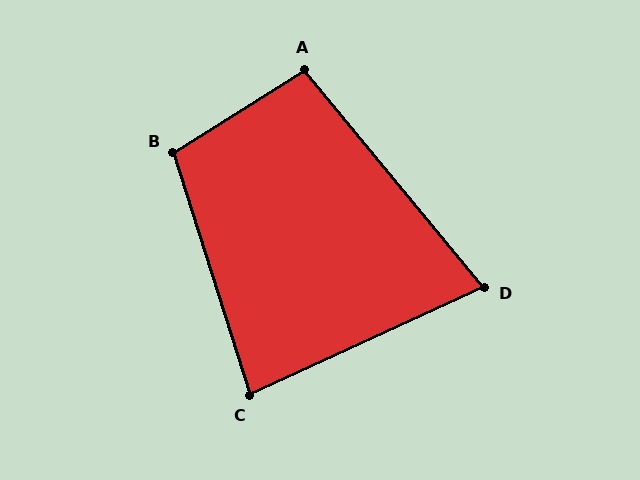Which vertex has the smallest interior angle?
D, at approximately 75 degrees.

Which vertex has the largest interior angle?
B, at approximately 105 degrees.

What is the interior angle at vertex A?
Approximately 97 degrees (obtuse).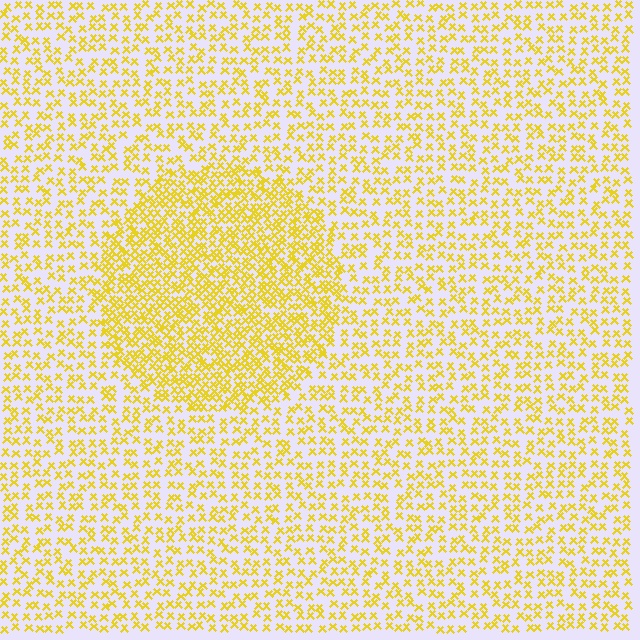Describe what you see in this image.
The image contains small yellow elements arranged at two different densities. A circle-shaped region is visible where the elements are more densely packed than the surrounding area.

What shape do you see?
I see a circle.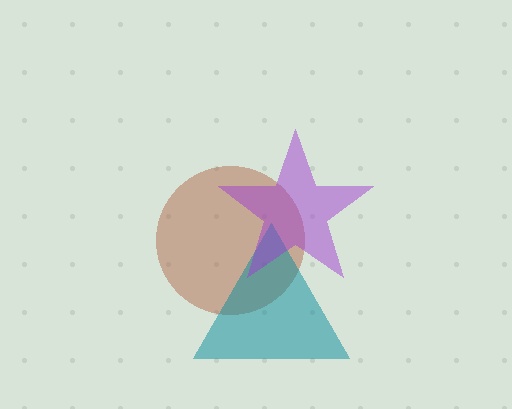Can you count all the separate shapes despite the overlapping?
Yes, there are 3 separate shapes.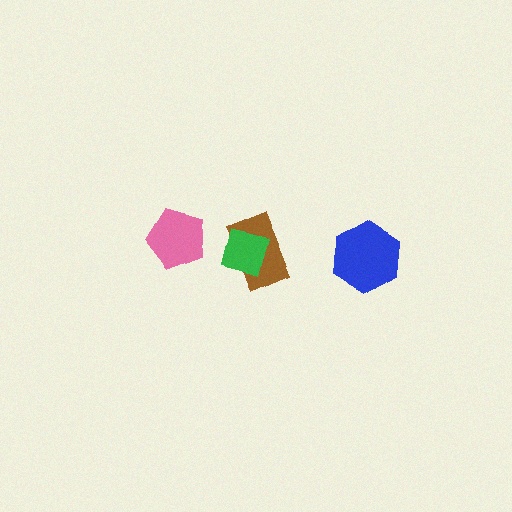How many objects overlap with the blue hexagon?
0 objects overlap with the blue hexagon.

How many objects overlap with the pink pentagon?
0 objects overlap with the pink pentagon.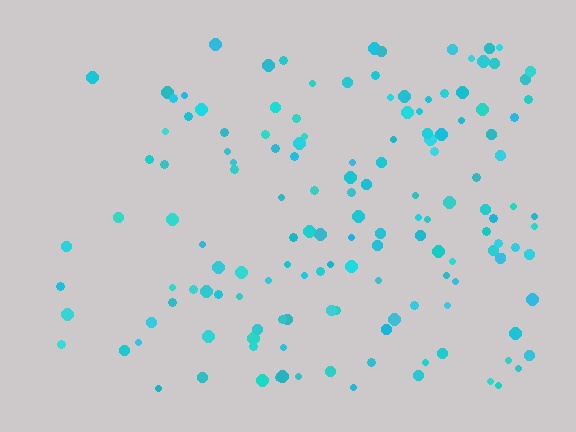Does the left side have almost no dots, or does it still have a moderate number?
Still a moderate number, just noticeably fewer than the right.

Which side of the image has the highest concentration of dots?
The right.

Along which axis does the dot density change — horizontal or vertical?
Horizontal.